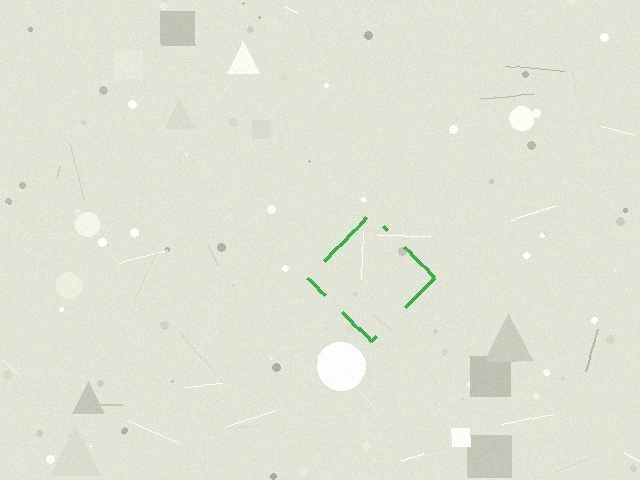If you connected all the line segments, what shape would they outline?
They would outline a diamond.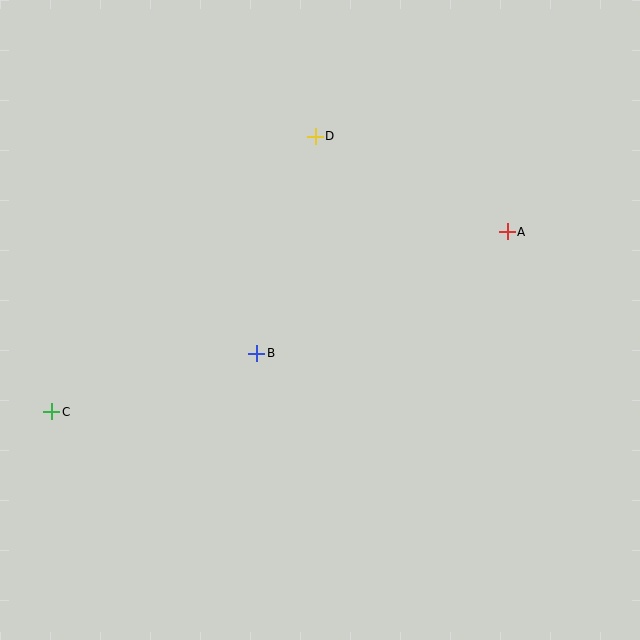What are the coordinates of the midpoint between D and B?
The midpoint between D and B is at (286, 245).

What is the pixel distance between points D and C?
The distance between D and C is 381 pixels.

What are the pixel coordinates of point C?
Point C is at (52, 412).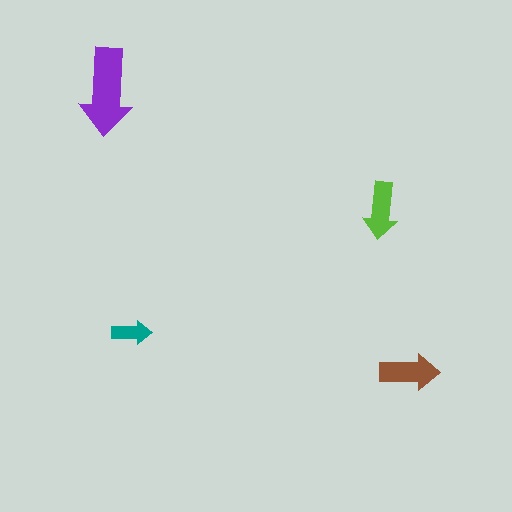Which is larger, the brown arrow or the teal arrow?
The brown one.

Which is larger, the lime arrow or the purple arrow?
The purple one.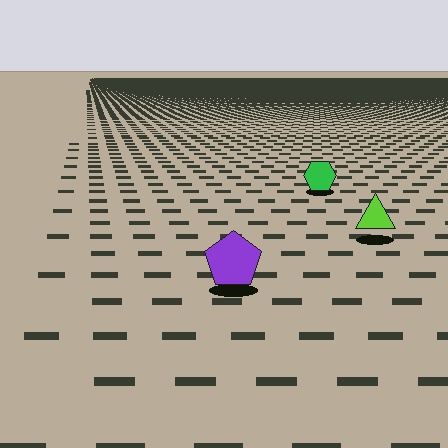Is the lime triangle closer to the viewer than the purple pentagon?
No. The purple pentagon is closer — you can tell from the texture gradient: the ground texture is coarser near it.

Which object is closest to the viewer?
The purple pentagon is closest. The texture marks near it are larger and more spread out.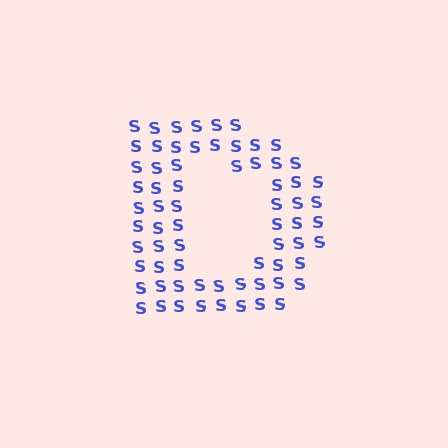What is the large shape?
The large shape is the letter D.